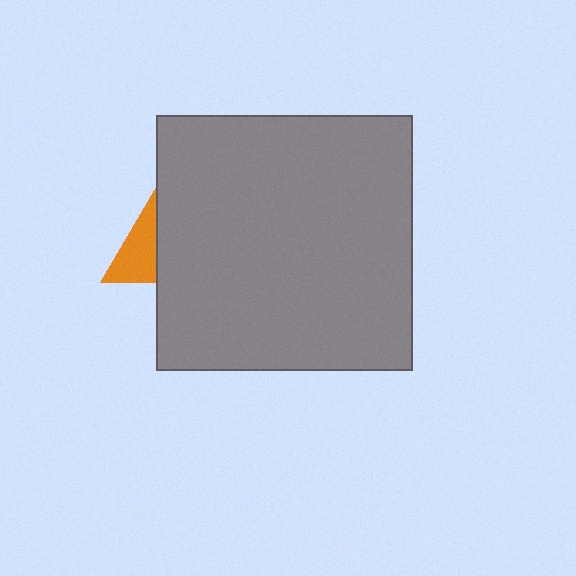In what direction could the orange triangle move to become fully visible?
The orange triangle could move left. That would shift it out from behind the gray square entirely.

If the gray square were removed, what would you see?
You would see the complete orange triangle.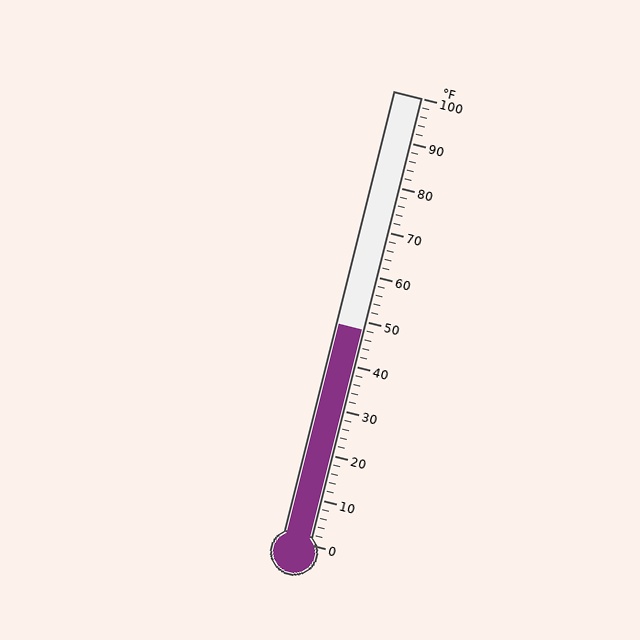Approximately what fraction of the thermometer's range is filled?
The thermometer is filled to approximately 50% of its range.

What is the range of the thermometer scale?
The thermometer scale ranges from 0°F to 100°F.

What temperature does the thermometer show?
The thermometer shows approximately 48°F.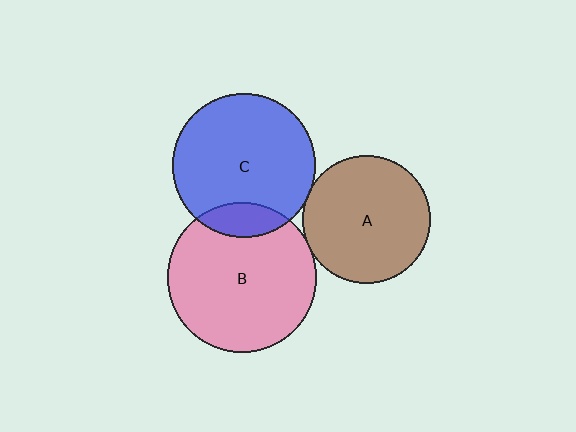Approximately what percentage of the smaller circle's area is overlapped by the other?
Approximately 15%.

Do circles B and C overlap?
Yes.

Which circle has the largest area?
Circle B (pink).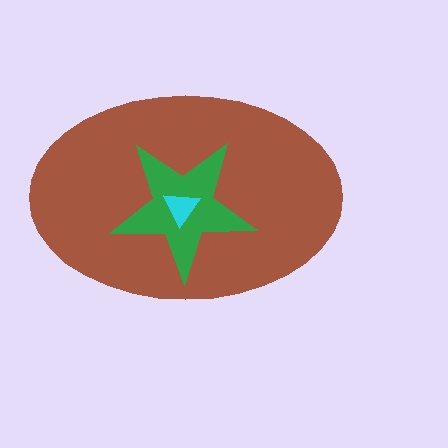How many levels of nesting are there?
3.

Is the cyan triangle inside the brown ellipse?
Yes.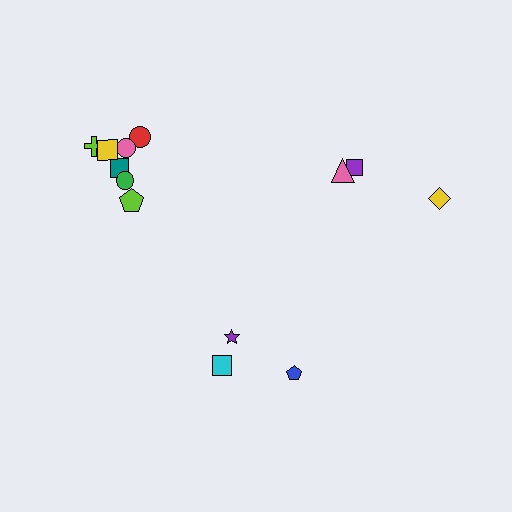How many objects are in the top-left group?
There are 7 objects.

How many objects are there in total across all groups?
There are 13 objects.